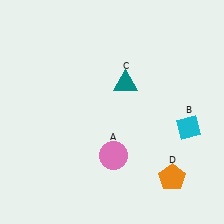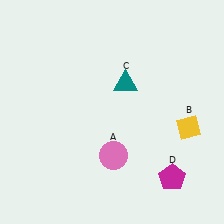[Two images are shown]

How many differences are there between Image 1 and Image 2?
There are 2 differences between the two images.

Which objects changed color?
B changed from cyan to yellow. D changed from orange to magenta.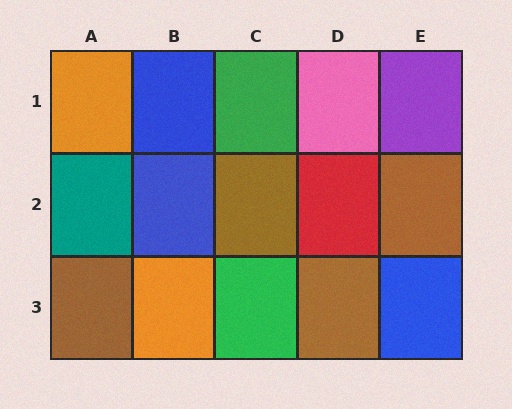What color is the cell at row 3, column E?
Blue.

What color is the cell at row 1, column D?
Pink.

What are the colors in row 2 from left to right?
Teal, blue, brown, red, brown.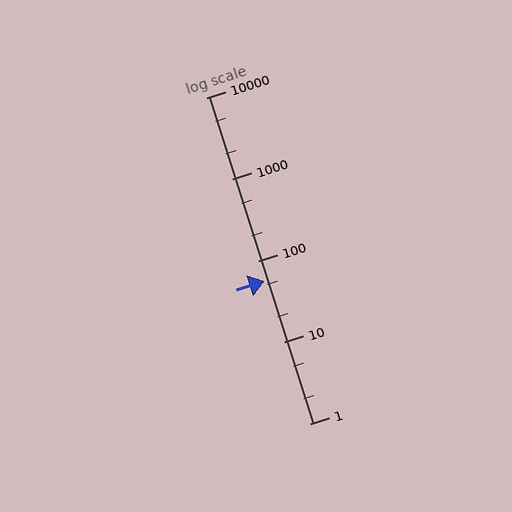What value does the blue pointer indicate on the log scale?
The pointer indicates approximately 56.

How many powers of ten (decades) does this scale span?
The scale spans 4 decades, from 1 to 10000.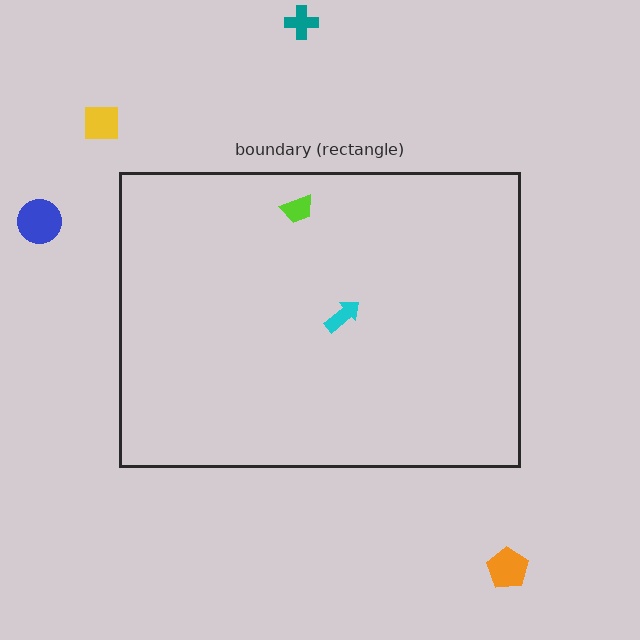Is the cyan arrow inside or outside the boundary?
Inside.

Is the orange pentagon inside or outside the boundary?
Outside.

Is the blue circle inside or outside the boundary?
Outside.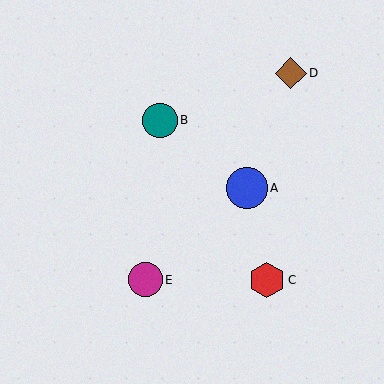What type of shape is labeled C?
Shape C is a red hexagon.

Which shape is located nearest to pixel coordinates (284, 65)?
The brown diamond (labeled D) at (291, 73) is nearest to that location.